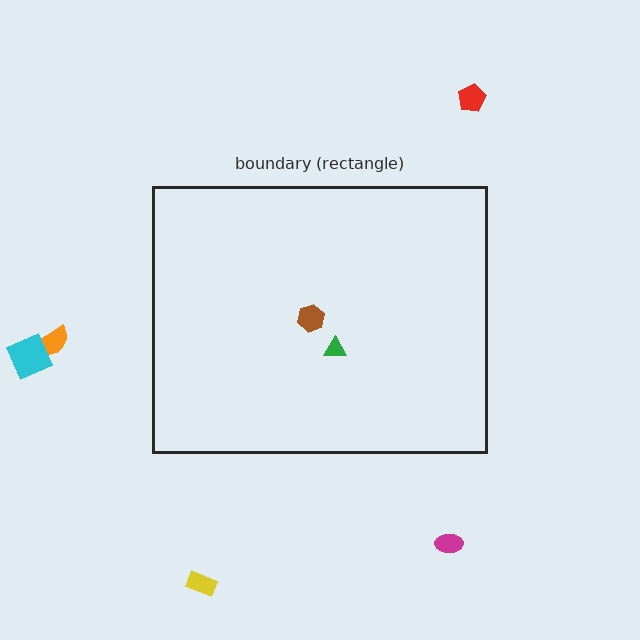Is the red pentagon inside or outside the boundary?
Outside.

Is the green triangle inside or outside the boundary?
Inside.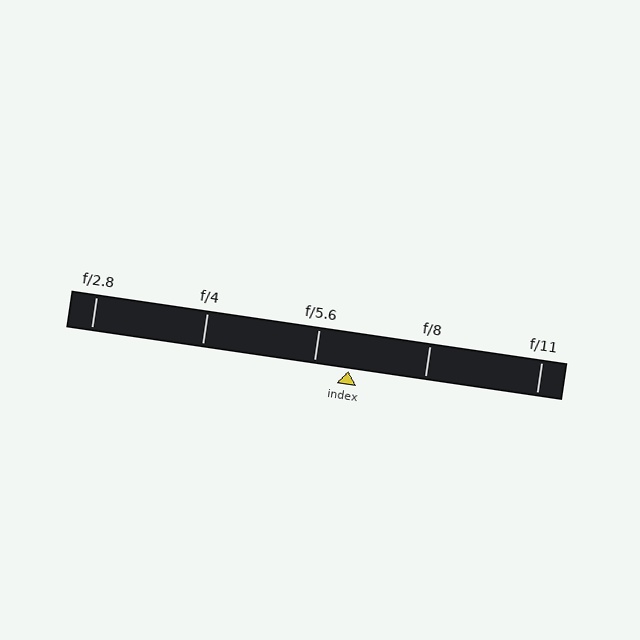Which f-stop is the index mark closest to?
The index mark is closest to f/5.6.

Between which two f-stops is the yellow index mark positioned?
The index mark is between f/5.6 and f/8.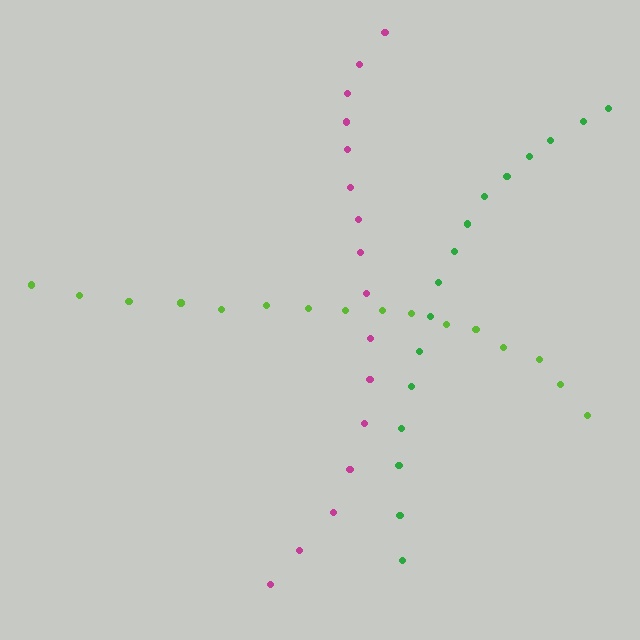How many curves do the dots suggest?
There are 3 distinct paths.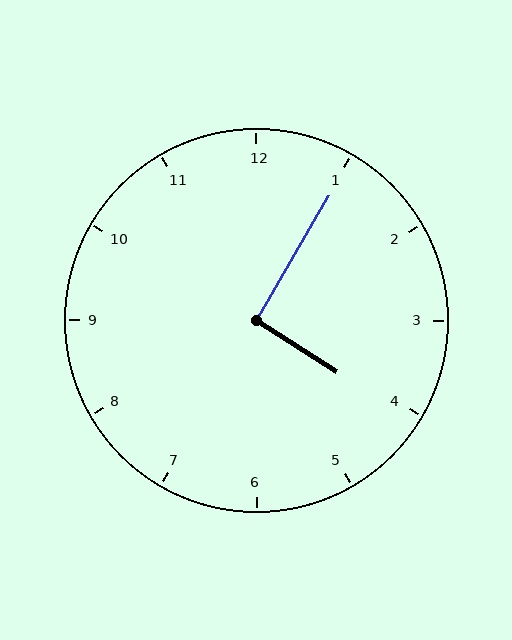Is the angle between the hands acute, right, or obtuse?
It is right.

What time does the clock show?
4:05.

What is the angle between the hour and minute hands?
Approximately 92 degrees.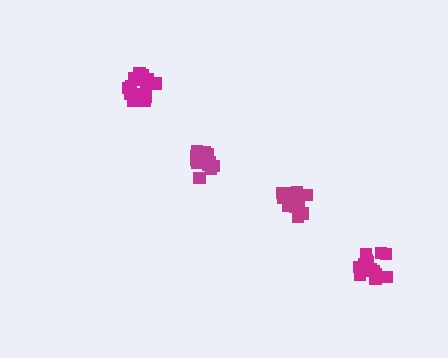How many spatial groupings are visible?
There are 4 spatial groupings.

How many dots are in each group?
Group 1: 18 dots, Group 2: 17 dots, Group 3: 13 dots, Group 4: 14 dots (62 total).